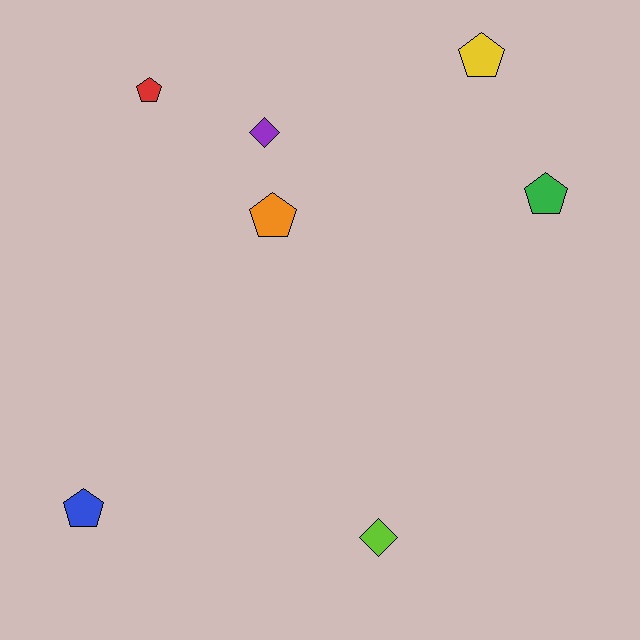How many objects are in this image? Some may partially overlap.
There are 7 objects.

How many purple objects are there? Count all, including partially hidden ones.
There is 1 purple object.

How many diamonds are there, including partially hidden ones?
There are 2 diamonds.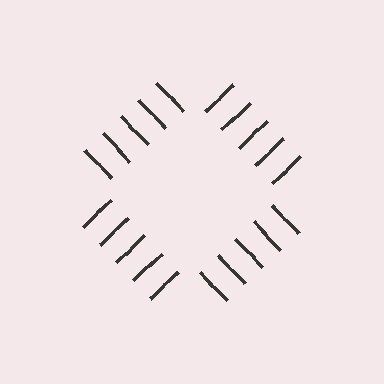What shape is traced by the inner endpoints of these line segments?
An illusory square — the line segments terminate on its edges but no continuous stroke is drawn.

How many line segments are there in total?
20 — 5 along each of the 4 edges.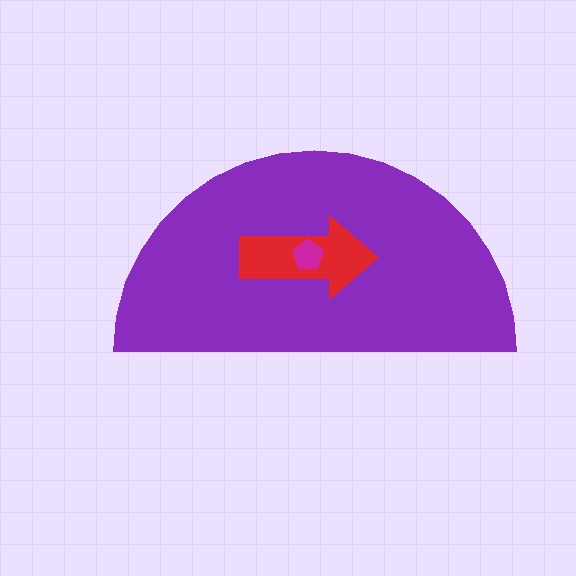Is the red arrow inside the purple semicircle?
Yes.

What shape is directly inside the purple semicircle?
The red arrow.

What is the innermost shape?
The magenta pentagon.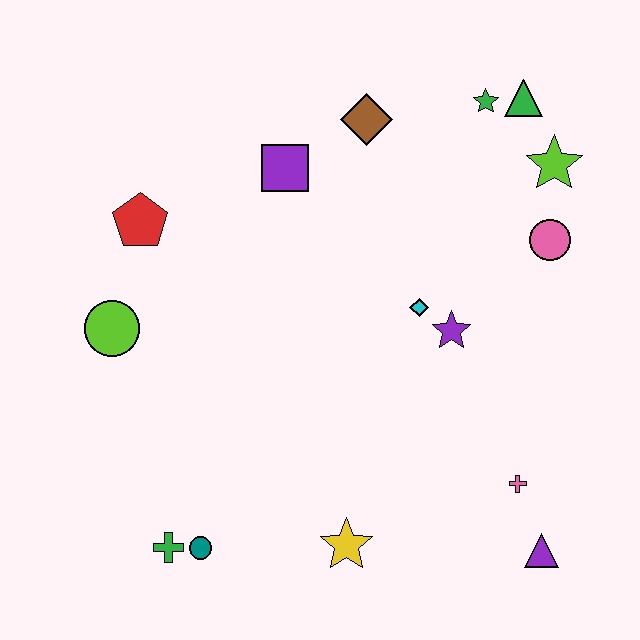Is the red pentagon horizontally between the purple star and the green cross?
No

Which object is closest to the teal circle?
The green cross is closest to the teal circle.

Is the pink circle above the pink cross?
Yes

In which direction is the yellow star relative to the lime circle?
The yellow star is to the right of the lime circle.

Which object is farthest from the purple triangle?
The red pentagon is farthest from the purple triangle.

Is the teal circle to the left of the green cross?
No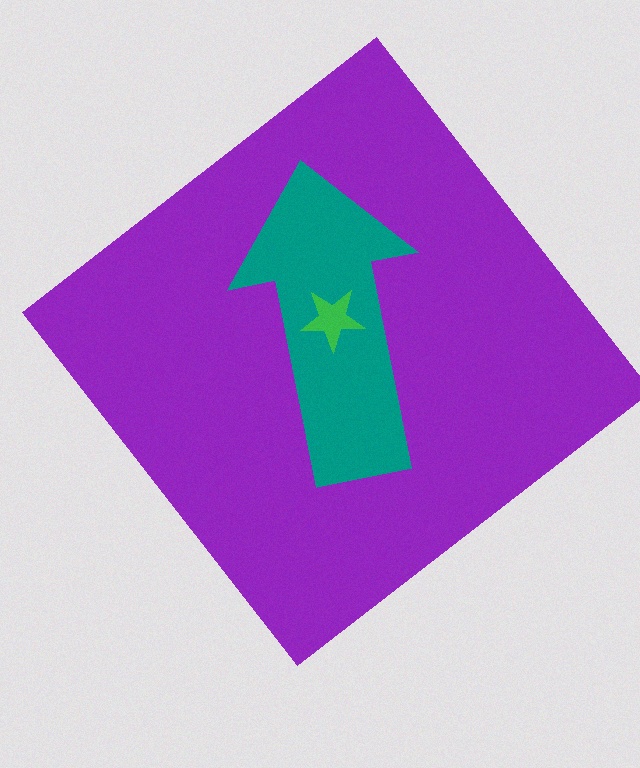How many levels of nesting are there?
3.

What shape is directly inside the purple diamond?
The teal arrow.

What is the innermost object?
The green star.